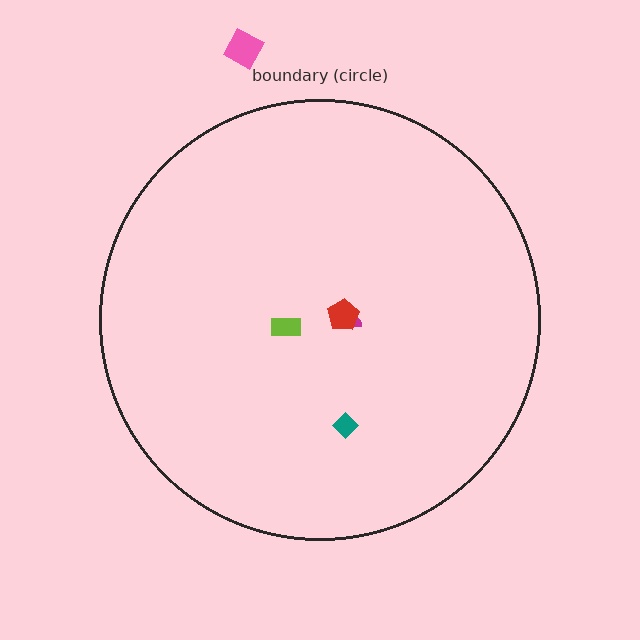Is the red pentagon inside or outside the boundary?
Inside.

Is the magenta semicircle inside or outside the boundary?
Inside.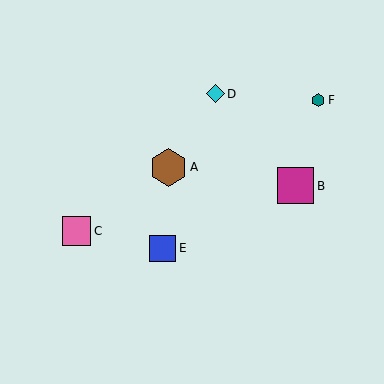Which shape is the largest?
The brown hexagon (labeled A) is the largest.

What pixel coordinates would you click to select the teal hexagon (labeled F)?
Click at (318, 100) to select the teal hexagon F.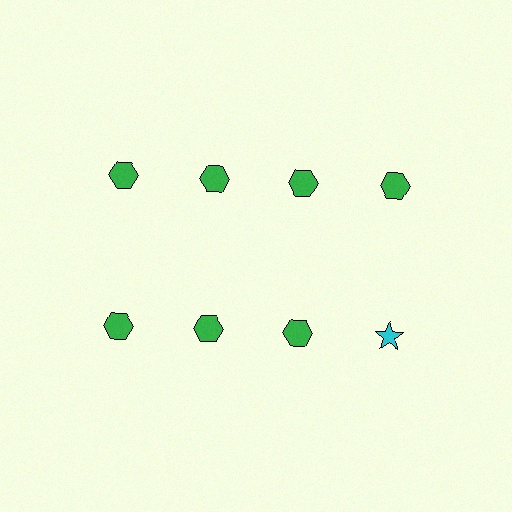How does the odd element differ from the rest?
It differs in both color (cyan instead of green) and shape (star instead of hexagon).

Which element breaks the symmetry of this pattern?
The cyan star in the second row, second from right column breaks the symmetry. All other shapes are green hexagons.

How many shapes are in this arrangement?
There are 8 shapes arranged in a grid pattern.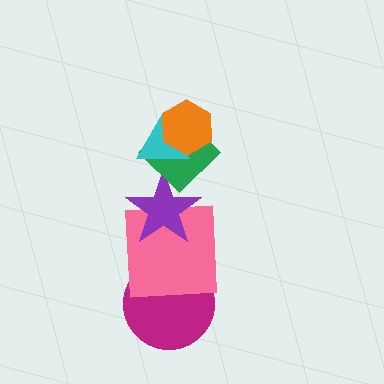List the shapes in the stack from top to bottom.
From top to bottom: the orange hexagon, the cyan triangle, the green diamond, the purple star, the pink square, the magenta circle.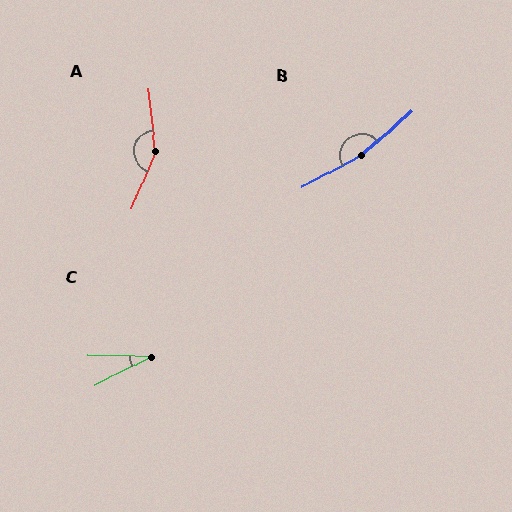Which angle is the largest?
B, at approximately 166 degrees.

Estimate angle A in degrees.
Approximately 151 degrees.